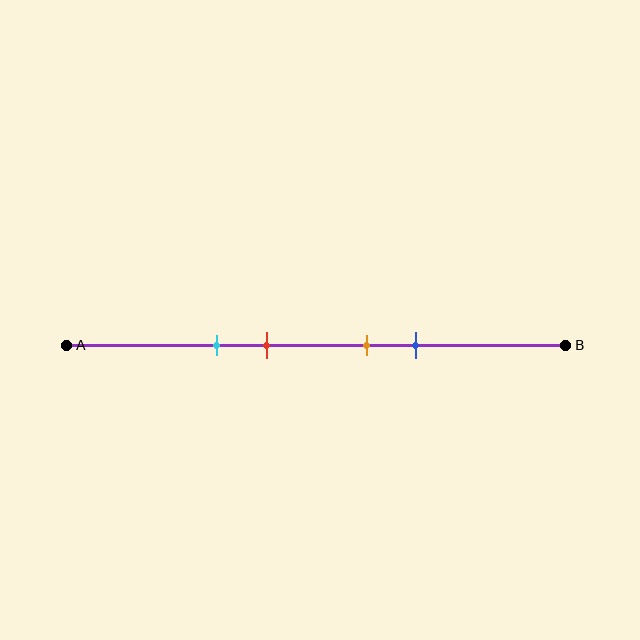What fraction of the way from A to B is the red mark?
The red mark is approximately 40% (0.4) of the way from A to B.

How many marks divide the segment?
There are 4 marks dividing the segment.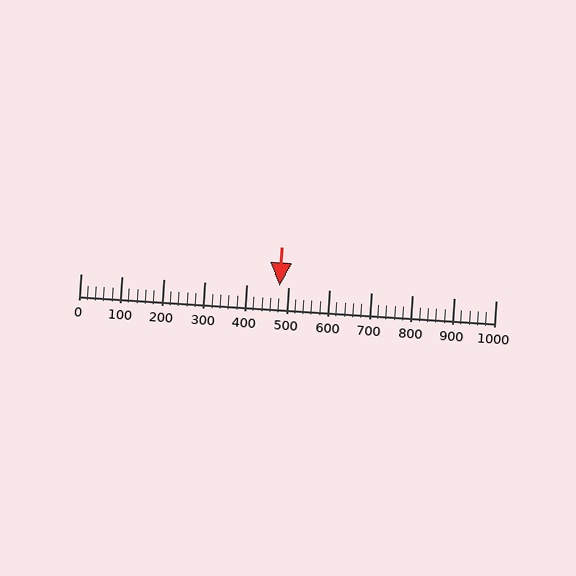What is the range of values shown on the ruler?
The ruler shows values from 0 to 1000.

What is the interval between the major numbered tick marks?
The major tick marks are spaced 100 units apart.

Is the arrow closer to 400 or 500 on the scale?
The arrow is closer to 500.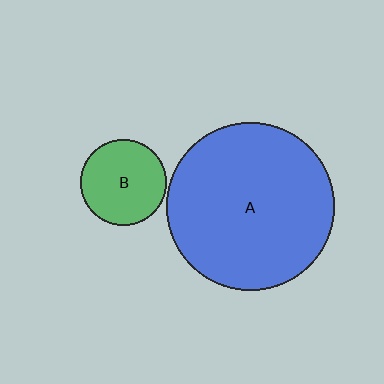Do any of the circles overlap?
No, none of the circles overlap.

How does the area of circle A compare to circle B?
Approximately 3.9 times.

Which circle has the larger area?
Circle A (blue).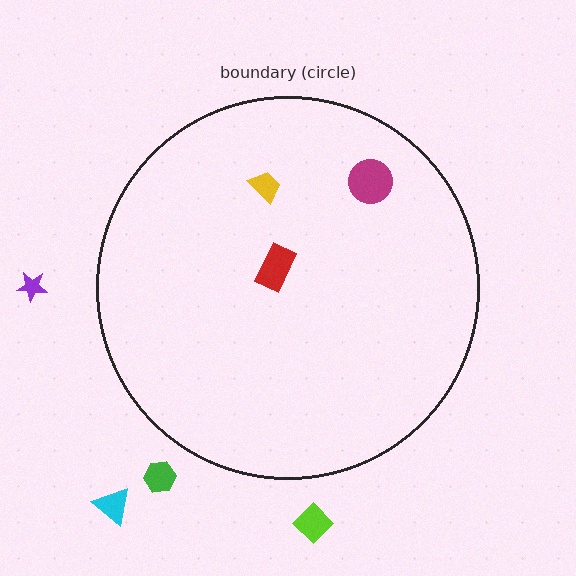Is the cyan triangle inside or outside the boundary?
Outside.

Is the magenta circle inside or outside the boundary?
Inside.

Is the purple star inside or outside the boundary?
Outside.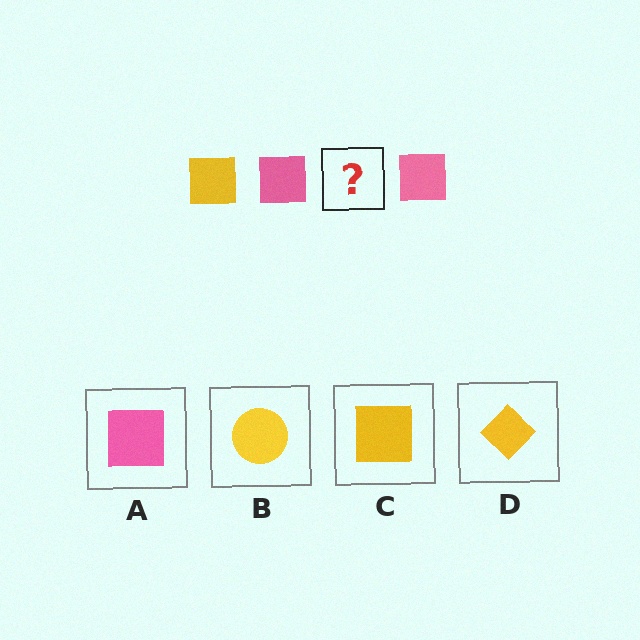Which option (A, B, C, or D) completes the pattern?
C.